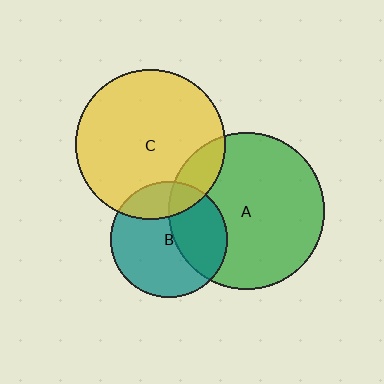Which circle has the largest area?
Circle A (green).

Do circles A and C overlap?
Yes.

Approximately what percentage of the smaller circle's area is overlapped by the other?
Approximately 15%.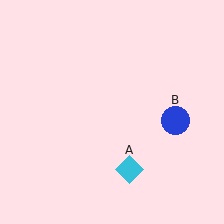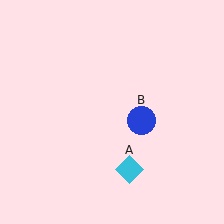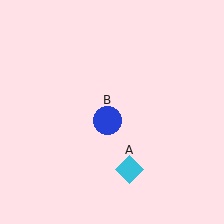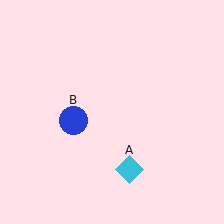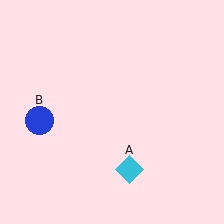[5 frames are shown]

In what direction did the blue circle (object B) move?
The blue circle (object B) moved left.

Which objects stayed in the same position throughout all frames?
Cyan diamond (object A) remained stationary.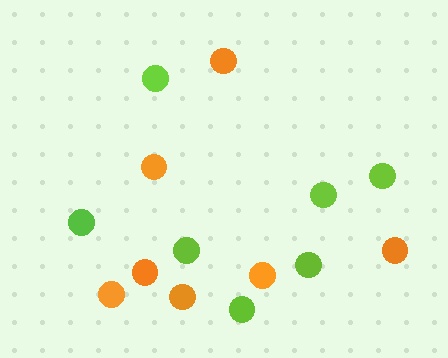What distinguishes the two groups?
There are 2 groups: one group of lime circles (7) and one group of orange circles (7).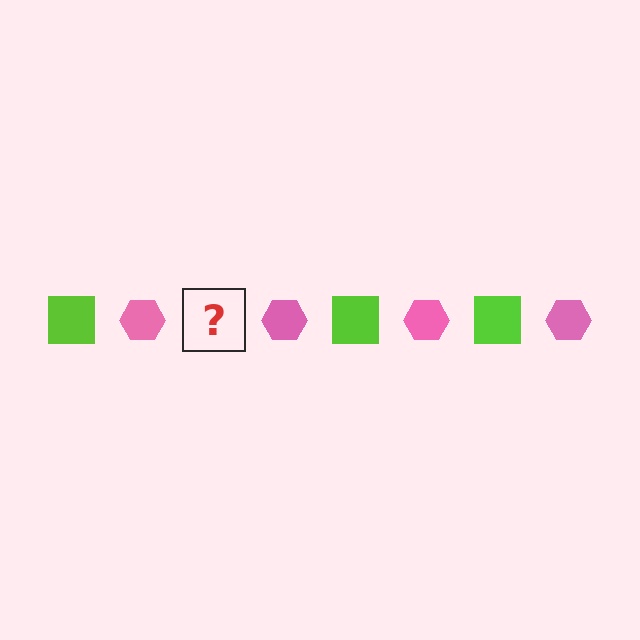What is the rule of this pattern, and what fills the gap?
The rule is that the pattern alternates between lime square and pink hexagon. The gap should be filled with a lime square.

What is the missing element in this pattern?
The missing element is a lime square.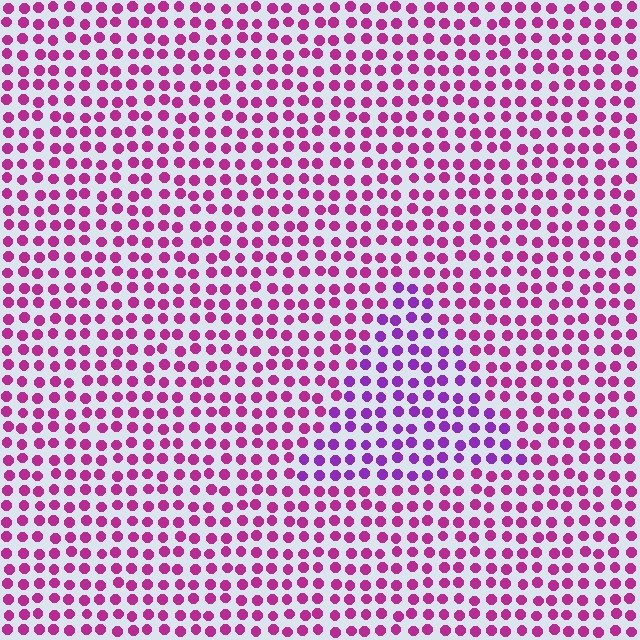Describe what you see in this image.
The image is filled with small magenta elements in a uniform arrangement. A triangle-shaped region is visible where the elements are tinted to a slightly different hue, forming a subtle color boundary.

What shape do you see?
I see a triangle.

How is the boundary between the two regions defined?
The boundary is defined purely by a slight shift in hue (about 34 degrees). Spacing, size, and orientation are identical on both sides.